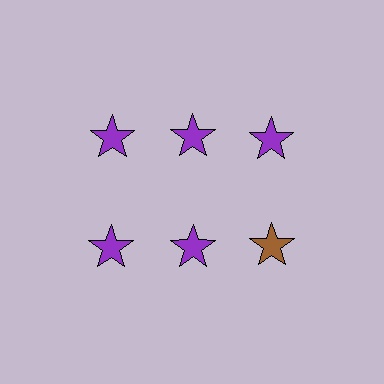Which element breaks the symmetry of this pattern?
The brown star in the second row, center column breaks the symmetry. All other shapes are purple stars.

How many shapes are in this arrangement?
There are 6 shapes arranged in a grid pattern.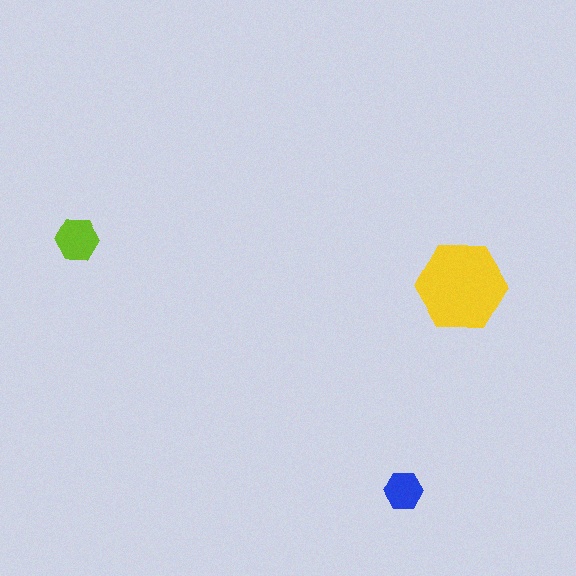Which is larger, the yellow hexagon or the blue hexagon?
The yellow one.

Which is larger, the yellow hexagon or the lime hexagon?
The yellow one.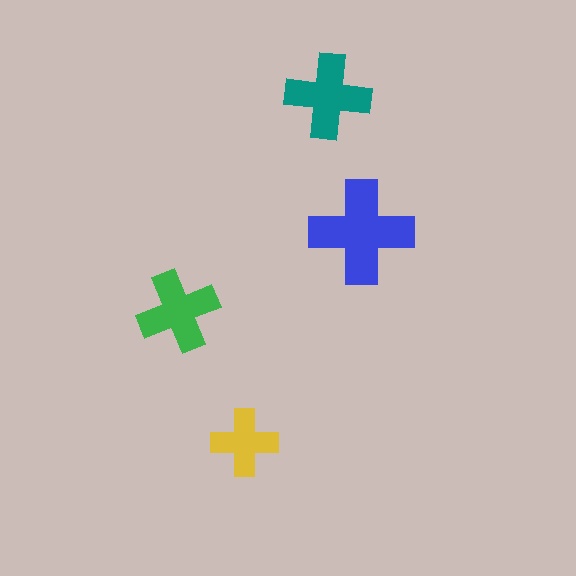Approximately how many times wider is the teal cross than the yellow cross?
About 1.5 times wider.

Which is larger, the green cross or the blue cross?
The blue one.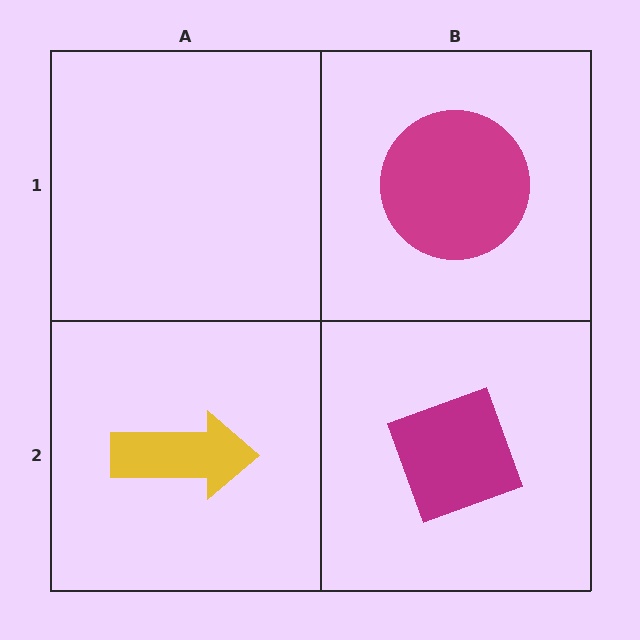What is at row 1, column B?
A magenta circle.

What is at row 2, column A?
A yellow arrow.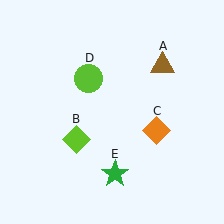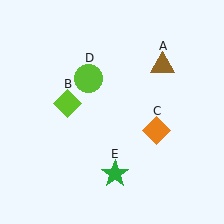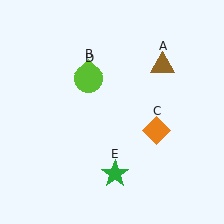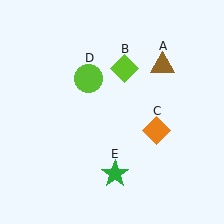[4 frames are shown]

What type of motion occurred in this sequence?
The lime diamond (object B) rotated clockwise around the center of the scene.